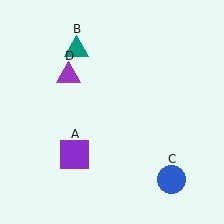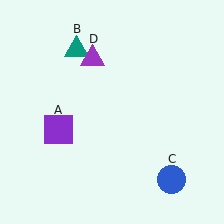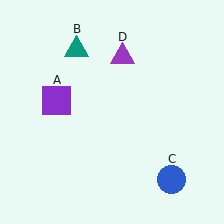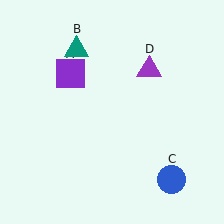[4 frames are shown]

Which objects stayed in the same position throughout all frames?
Teal triangle (object B) and blue circle (object C) remained stationary.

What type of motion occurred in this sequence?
The purple square (object A), purple triangle (object D) rotated clockwise around the center of the scene.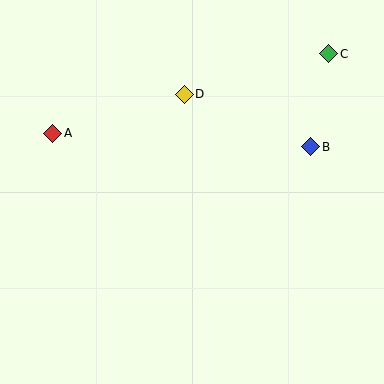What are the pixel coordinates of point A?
Point A is at (53, 133).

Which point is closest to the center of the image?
Point D at (184, 95) is closest to the center.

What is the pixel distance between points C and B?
The distance between C and B is 95 pixels.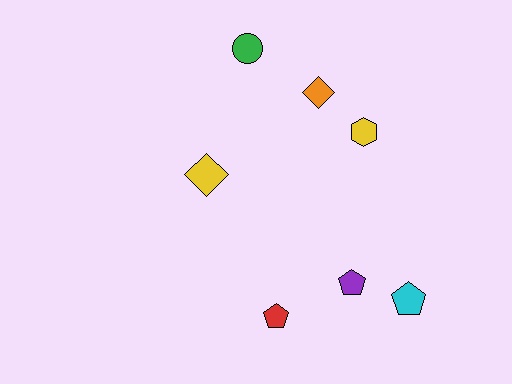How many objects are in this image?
There are 7 objects.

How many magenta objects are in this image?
There are no magenta objects.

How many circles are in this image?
There is 1 circle.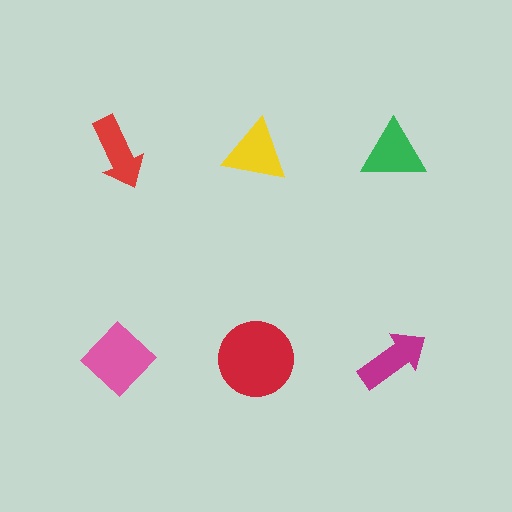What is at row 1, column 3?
A green triangle.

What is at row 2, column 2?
A red circle.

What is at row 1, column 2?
A yellow triangle.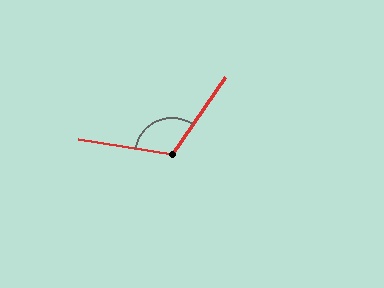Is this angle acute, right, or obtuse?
It is obtuse.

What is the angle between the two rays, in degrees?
Approximately 115 degrees.